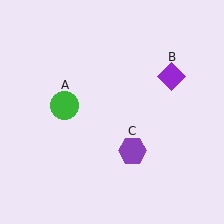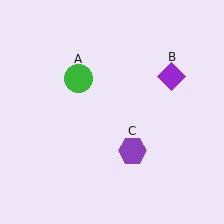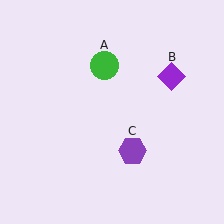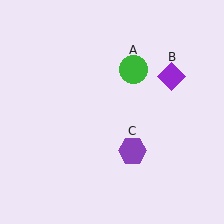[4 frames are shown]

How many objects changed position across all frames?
1 object changed position: green circle (object A).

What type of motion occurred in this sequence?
The green circle (object A) rotated clockwise around the center of the scene.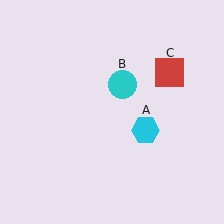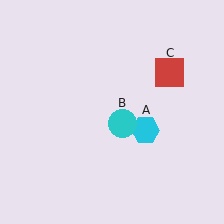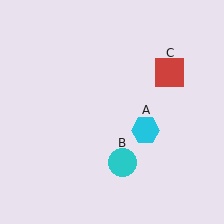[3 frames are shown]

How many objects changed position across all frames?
1 object changed position: cyan circle (object B).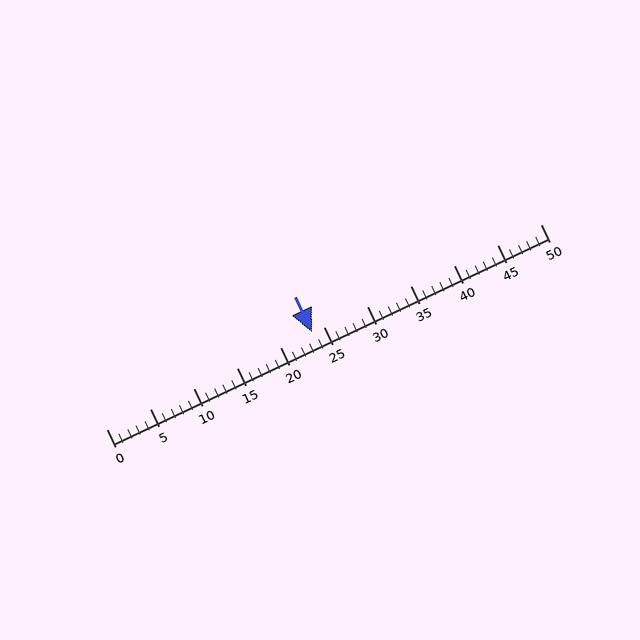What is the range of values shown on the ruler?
The ruler shows values from 0 to 50.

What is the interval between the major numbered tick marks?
The major tick marks are spaced 5 units apart.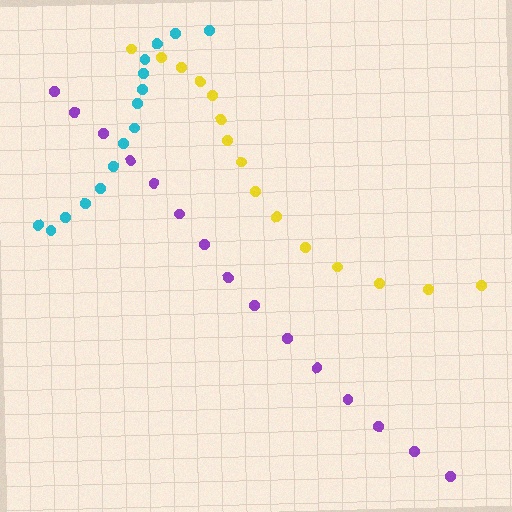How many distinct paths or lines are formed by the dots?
There are 3 distinct paths.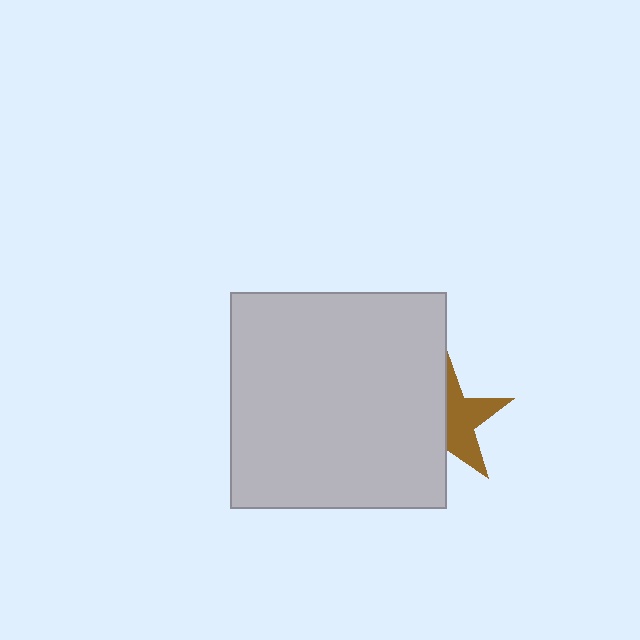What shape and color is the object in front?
The object in front is a light gray square.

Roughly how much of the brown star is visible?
About half of it is visible (roughly 48%).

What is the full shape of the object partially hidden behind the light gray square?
The partially hidden object is a brown star.